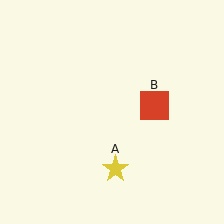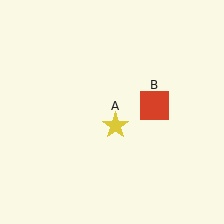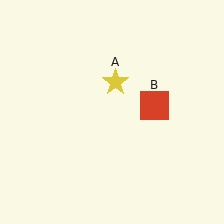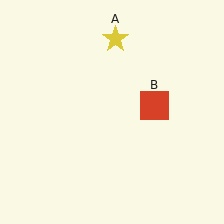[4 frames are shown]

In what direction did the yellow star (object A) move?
The yellow star (object A) moved up.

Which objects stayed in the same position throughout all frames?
Red square (object B) remained stationary.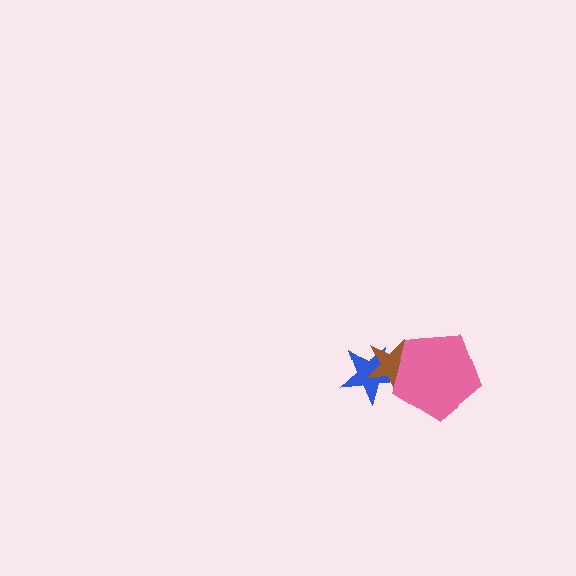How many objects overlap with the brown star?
2 objects overlap with the brown star.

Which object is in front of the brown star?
The pink pentagon is in front of the brown star.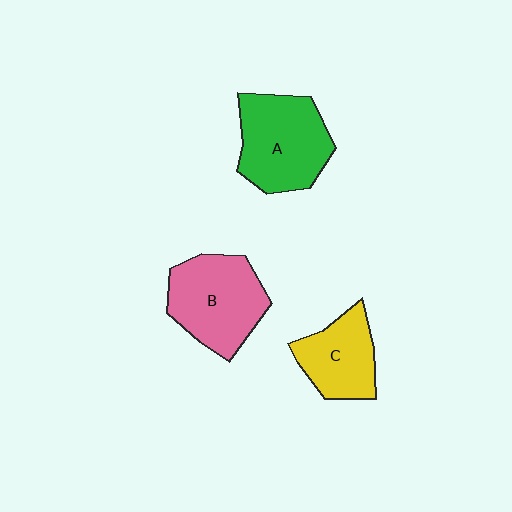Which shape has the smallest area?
Shape C (yellow).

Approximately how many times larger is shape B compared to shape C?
Approximately 1.4 times.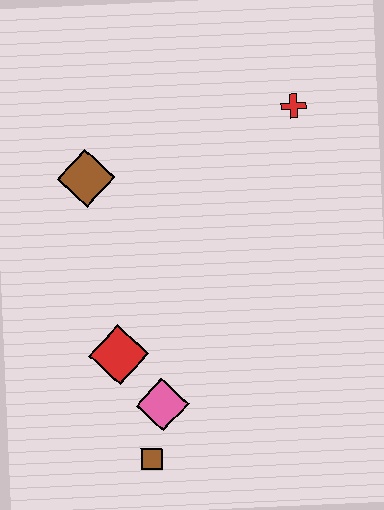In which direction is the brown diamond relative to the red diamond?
The brown diamond is above the red diamond.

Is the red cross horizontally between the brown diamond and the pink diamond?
No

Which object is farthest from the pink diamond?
The red cross is farthest from the pink diamond.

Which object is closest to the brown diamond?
The red diamond is closest to the brown diamond.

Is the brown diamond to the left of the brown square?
Yes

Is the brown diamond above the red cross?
No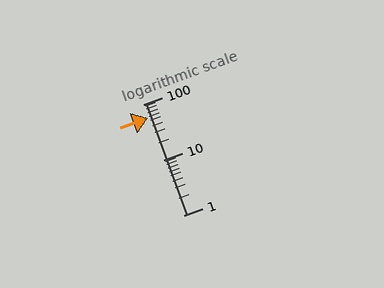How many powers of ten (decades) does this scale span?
The scale spans 2 decades, from 1 to 100.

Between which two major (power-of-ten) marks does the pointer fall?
The pointer is between 10 and 100.